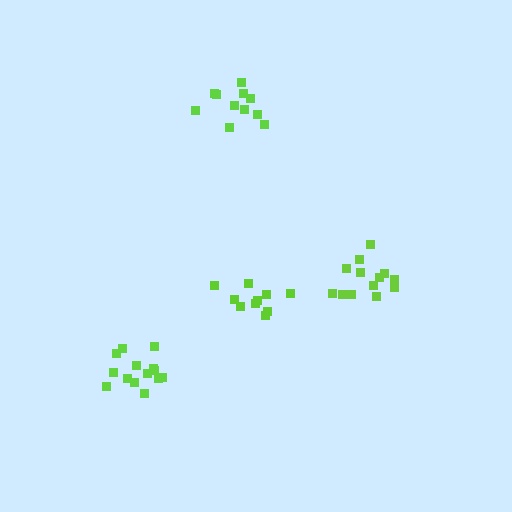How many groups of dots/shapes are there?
There are 4 groups.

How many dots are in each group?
Group 1: 10 dots, Group 2: 11 dots, Group 3: 13 dots, Group 4: 14 dots (48 total).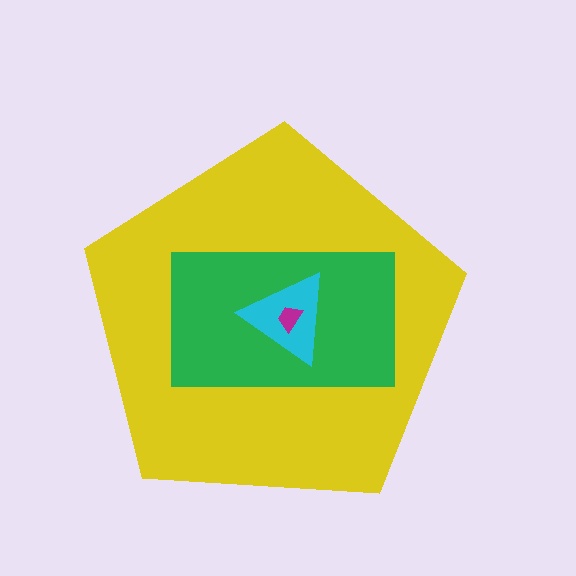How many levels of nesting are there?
4.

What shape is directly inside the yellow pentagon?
The green rectangle.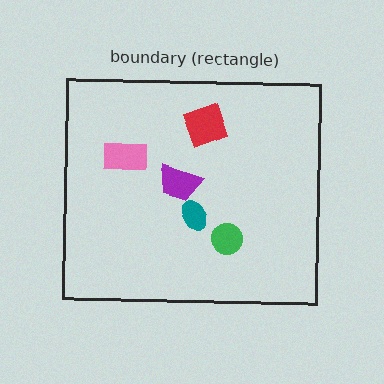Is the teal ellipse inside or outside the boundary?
Inside.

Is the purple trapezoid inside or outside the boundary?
Inside.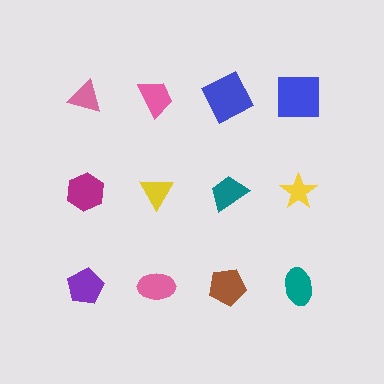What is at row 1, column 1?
A pink triangle.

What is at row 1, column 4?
A blue square.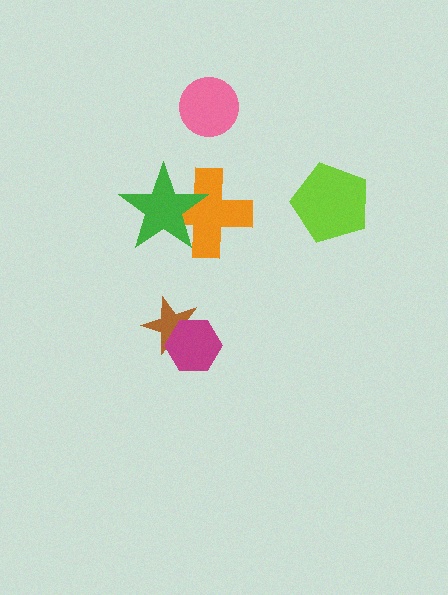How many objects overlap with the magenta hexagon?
1 object overlaps with the magenta hexagon.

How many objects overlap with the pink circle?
0 objects overlap with the pink circle.